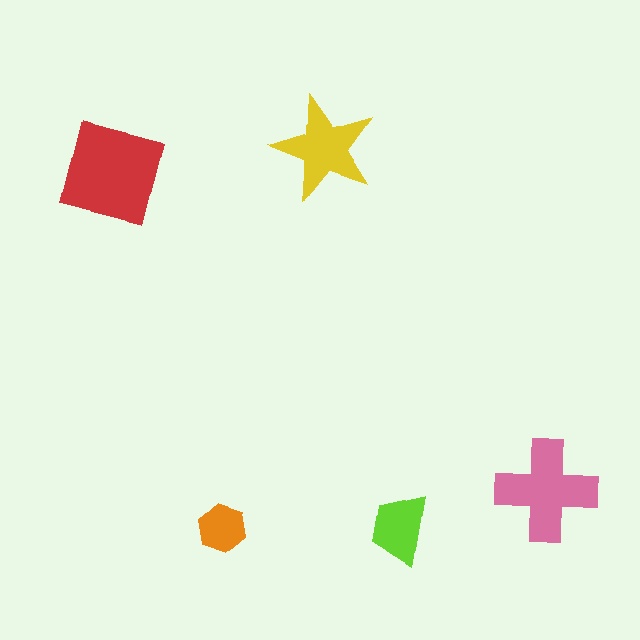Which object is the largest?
The red square.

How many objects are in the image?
There are 5 objects in the image.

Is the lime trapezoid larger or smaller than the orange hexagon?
Larger.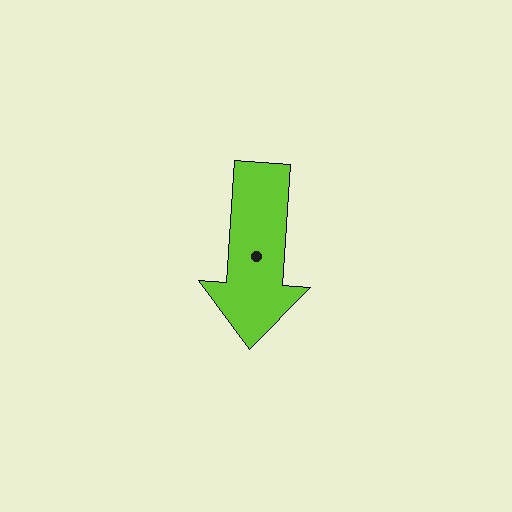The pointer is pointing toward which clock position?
Roughly 6 o'clock.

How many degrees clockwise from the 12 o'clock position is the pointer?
Approximately 184 degrees.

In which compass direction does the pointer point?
South.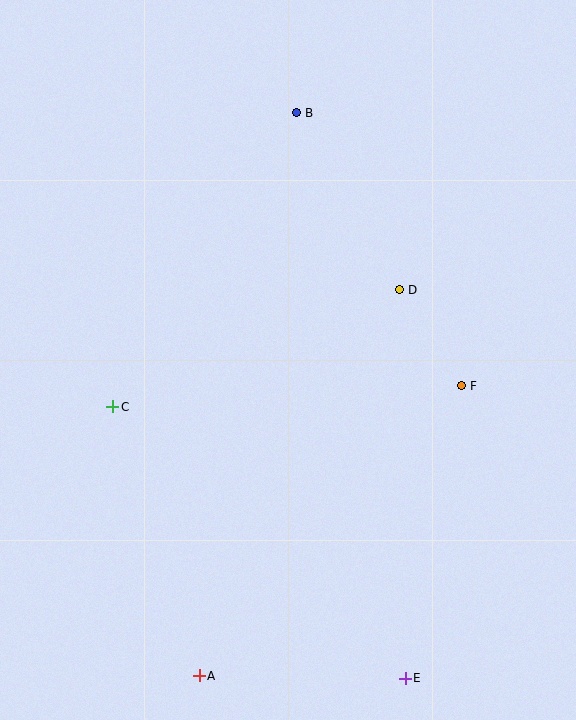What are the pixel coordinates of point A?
Point A is at (199, 676).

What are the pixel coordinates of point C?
Point C is at (113, 407).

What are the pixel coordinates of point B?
Point B is at (297, 113).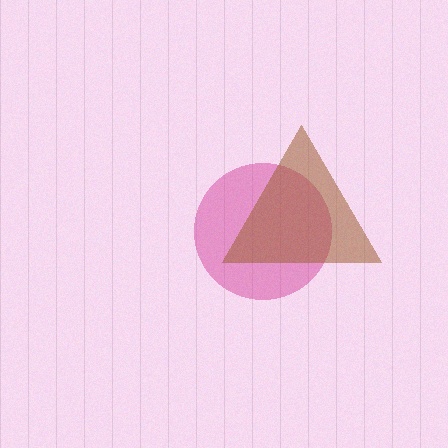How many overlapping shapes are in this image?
There are 2 overlapping shapes in the image.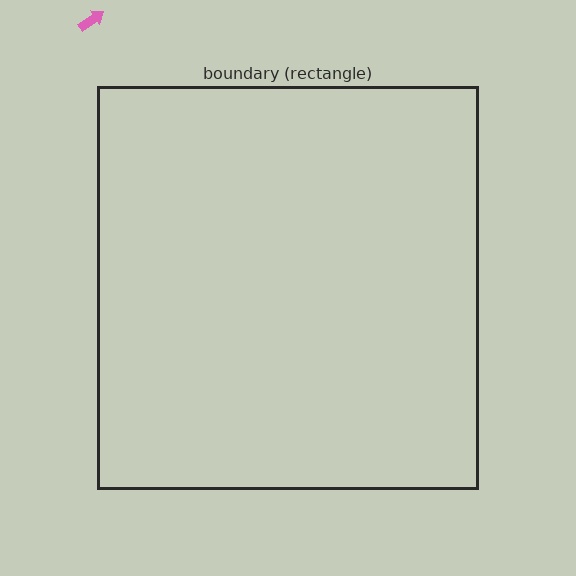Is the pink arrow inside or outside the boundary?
Outside.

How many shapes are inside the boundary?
0 inside, 1 outside.